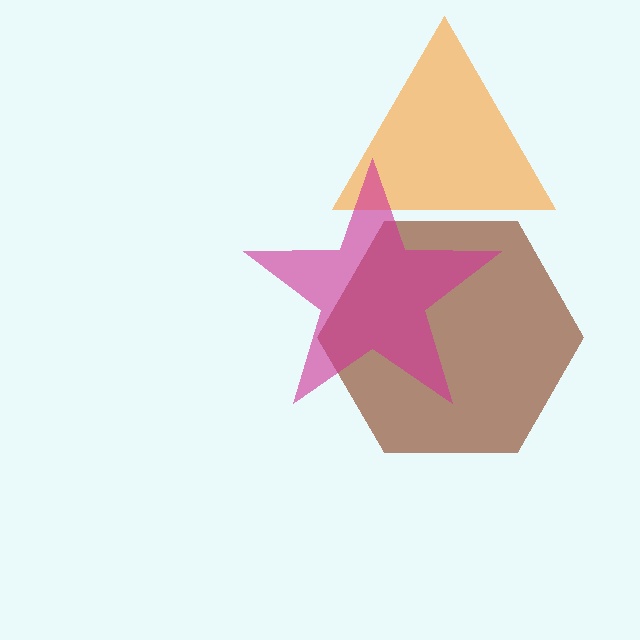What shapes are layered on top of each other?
The layered shapes are: a brown hexagon, an orange triangle, a magenta star.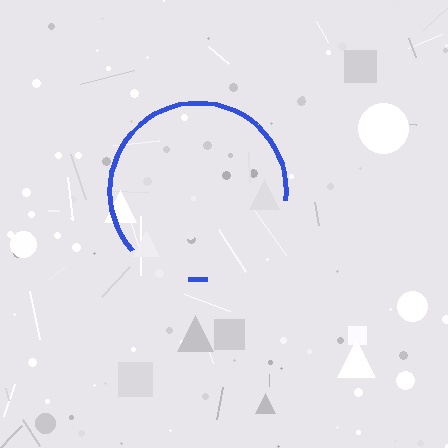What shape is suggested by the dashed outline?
The dashed outline suggests a circle.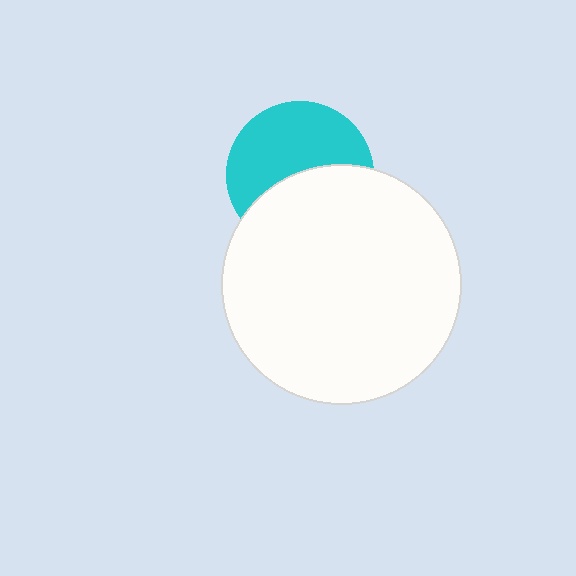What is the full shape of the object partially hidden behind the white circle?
The partially hidden object is a cyan circle.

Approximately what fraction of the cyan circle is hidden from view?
Roughly 46% of the cyan circle is hidden behind the white circle.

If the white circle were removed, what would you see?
You would see the complete cyan circle.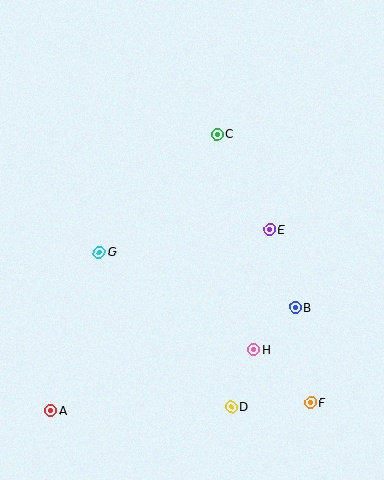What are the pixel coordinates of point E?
Point E is at (270, 229).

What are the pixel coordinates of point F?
Point F is at (311, 403).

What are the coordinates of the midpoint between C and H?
The midpoint between C and H is at (236, 242).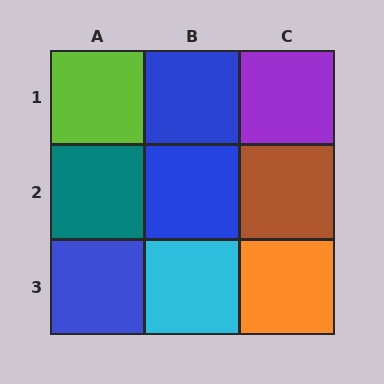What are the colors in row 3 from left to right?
Blue, cyan, orange.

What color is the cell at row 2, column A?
Teal.